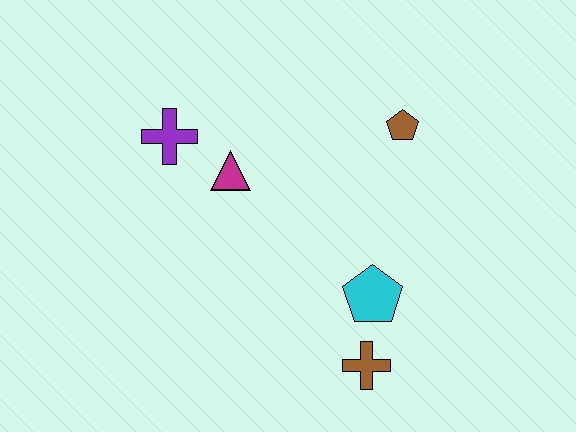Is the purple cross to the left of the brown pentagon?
Yes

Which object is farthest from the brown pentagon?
The brown cross is farthest from the brown pentagon.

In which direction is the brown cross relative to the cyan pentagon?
The brown cross is below the cyan pentagon.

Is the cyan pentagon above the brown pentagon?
No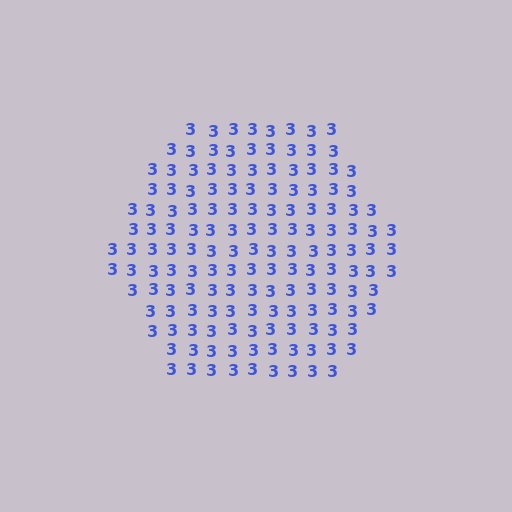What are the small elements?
The small elements are digit 3's.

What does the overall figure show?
The overall figure shows a hexagon.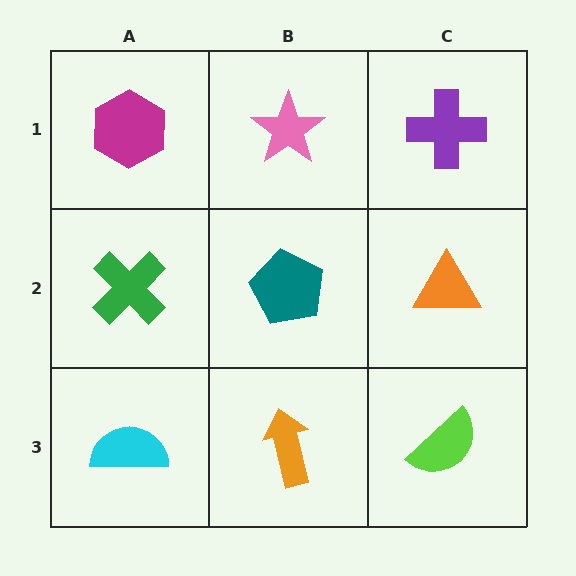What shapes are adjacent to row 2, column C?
A purple cross (row 1, column C), a lime semicircle (row 3, column C), a teal pentagon (row 2, column B).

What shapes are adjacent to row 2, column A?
A magenta hexagon (row 1, column A), a cyan semicircle (row 3, column A), a teal pentagon (row 2, column B).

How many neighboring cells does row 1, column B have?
3.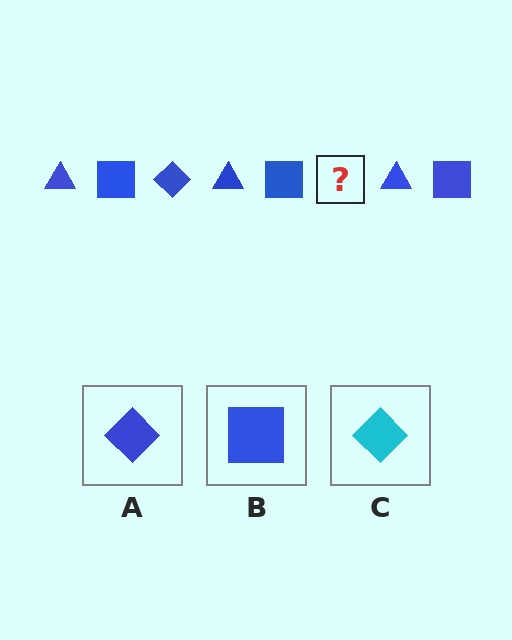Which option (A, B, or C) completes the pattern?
A.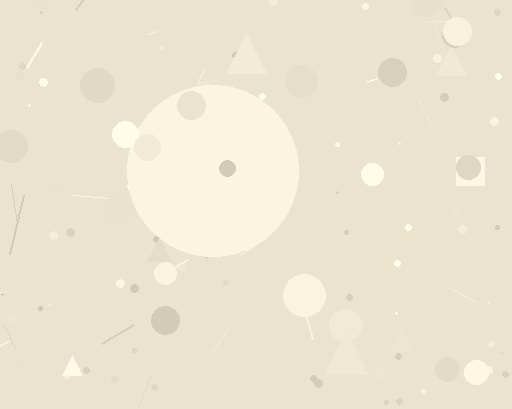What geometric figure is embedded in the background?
A circle is embedded in the background.